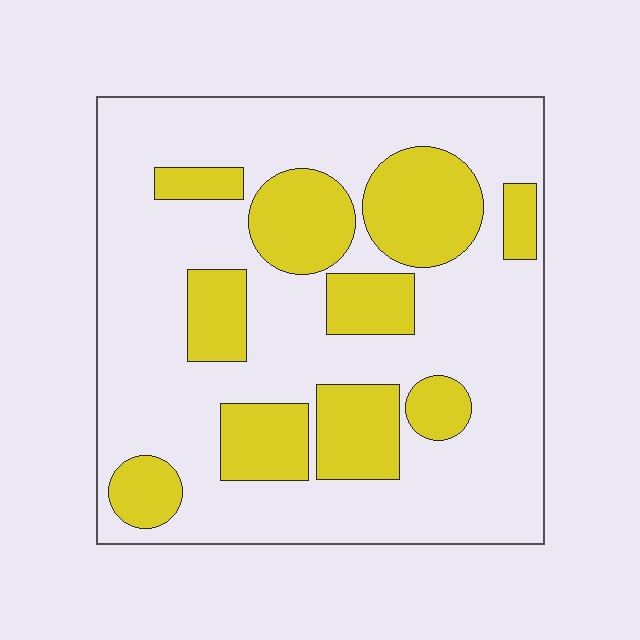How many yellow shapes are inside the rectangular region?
10.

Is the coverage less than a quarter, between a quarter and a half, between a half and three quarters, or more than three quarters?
Between a quarter and a half.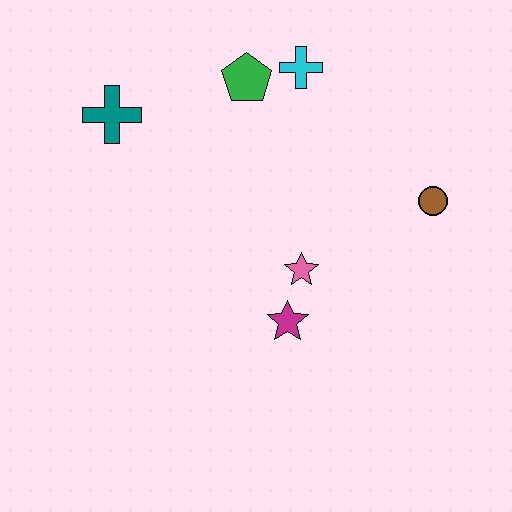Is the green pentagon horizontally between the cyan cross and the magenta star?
No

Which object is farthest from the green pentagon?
The magenta star is farthest from the green pentagon.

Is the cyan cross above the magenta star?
Yes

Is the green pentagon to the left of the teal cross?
No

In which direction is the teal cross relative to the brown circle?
The teal cross is to the left of the brown circle.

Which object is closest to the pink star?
The magenta star is closest to the pink star.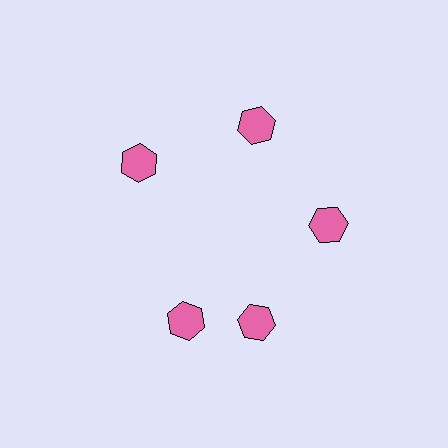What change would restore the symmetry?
The symmetry would be restored by rotating it back into even spacing with its neighbors so that all 5 hexagons sit at equal angles and equal distance from the center.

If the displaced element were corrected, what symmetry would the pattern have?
It would have 5-fold rotational symmetry — the pattern would map onto itself every 72 degrees.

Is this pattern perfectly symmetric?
No. The 5 pink hexagons are arranged in a ring, but one element near the 8 o'clock position is rotated out of alignment along the ring, breaking the 5-fold rotational symmetry.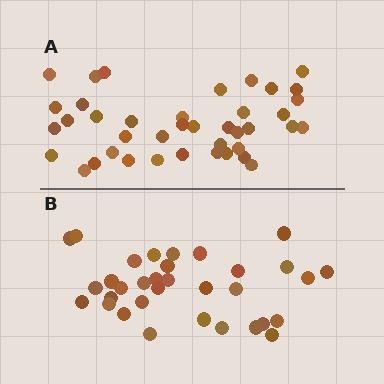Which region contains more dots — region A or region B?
Region A (the top region) has more dots.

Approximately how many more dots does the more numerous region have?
Region A has roughly 8 or so more dots than region B.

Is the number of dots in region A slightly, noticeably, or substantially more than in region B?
Region A has only slightly more — the two regions are fairly close. The ratio is roughly 1.2 to 1.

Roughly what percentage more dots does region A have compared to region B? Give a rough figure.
About 20% more.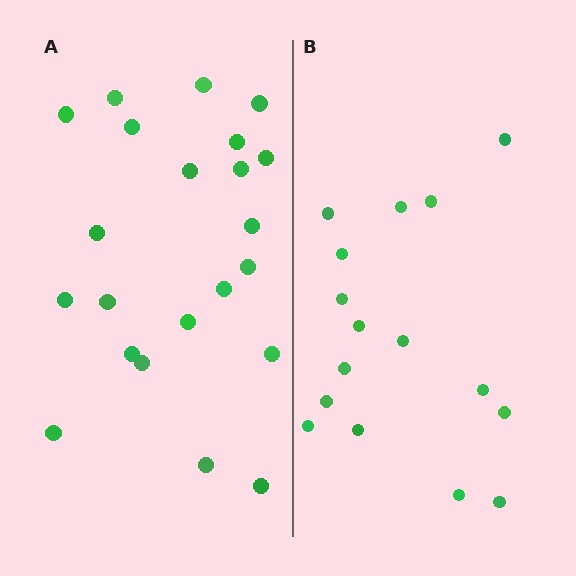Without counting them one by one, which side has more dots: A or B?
Region A (the left region) has more dots.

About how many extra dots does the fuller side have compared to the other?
Region A has about 6 more dots than region B.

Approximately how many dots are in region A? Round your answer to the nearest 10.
About 20 dots. (The exact count is 22, which rounds to 20.)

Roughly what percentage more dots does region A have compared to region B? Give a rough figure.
About 40% more.